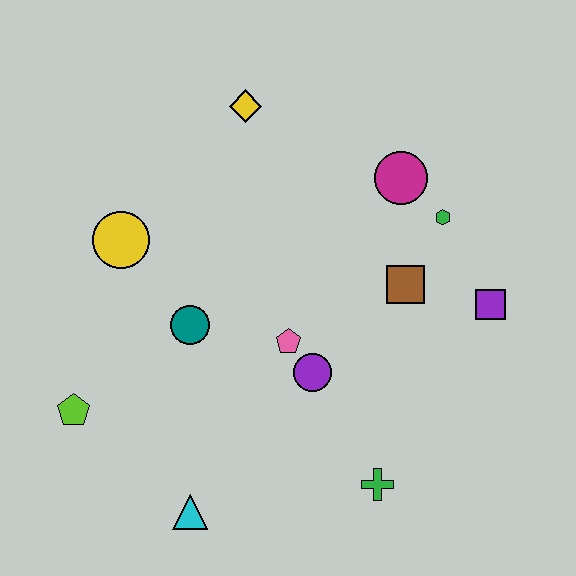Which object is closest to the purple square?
The brown square is closest to the purple square.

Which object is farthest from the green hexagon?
The lime pentagon is farthest from the green hexagon.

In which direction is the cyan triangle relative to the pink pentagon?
The cyan triangle is below the pink pentagon.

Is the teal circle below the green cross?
No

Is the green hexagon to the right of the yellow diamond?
Yes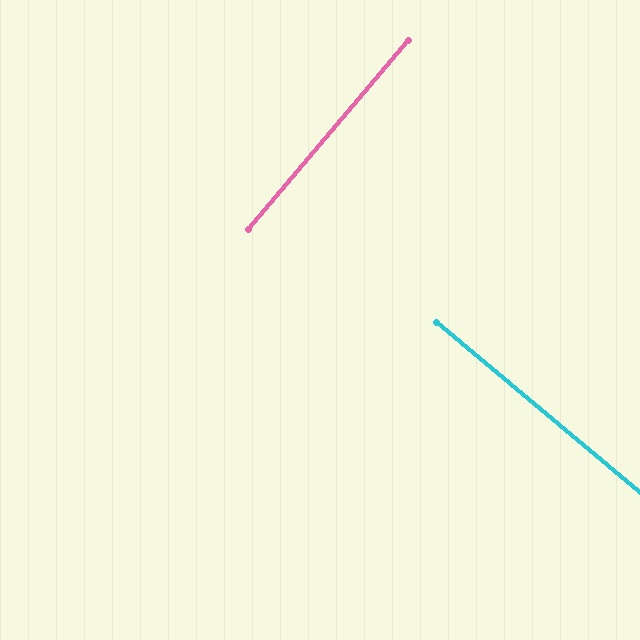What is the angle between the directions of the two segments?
Approximately 90 degrees.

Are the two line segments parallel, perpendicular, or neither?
Perpendicular — they meet at approximately 90°.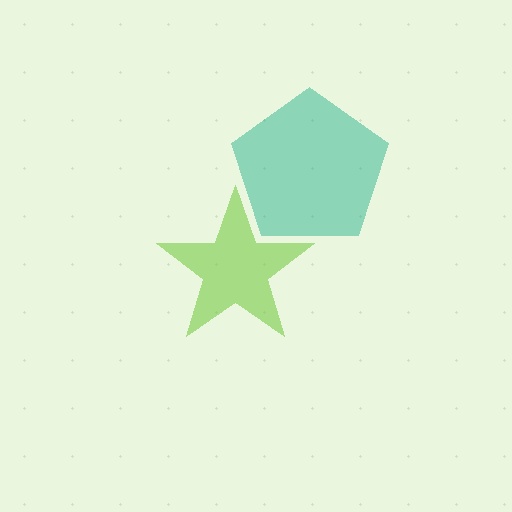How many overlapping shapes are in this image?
There are 2 overlapping shapes in the image.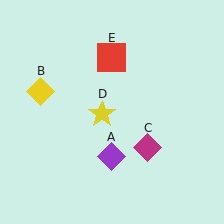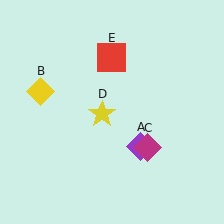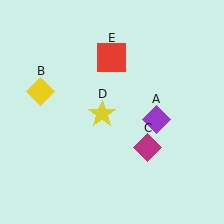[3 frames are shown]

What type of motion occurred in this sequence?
The purple diamond (object A) rotated counterclockwise around the center of the scene.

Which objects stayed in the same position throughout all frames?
Yellow diamond (object B) and magenta diamond (object C) and yellow star (object D) and red square (object E) remained stationary.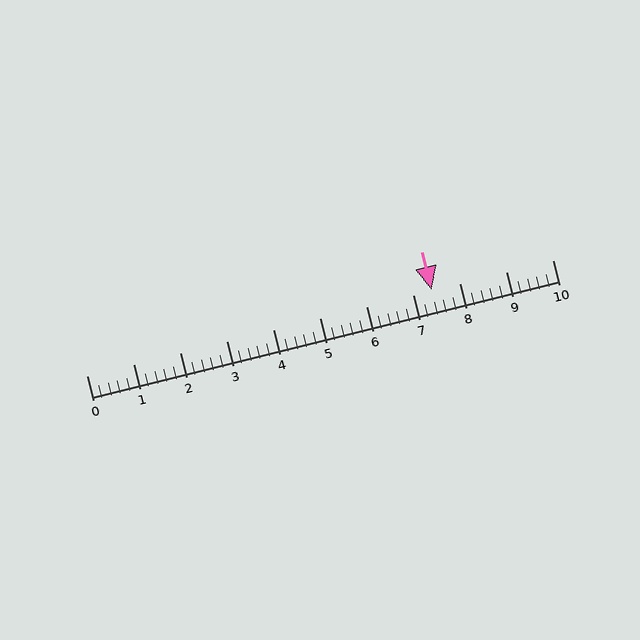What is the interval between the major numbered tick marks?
The major tick marks are spaced 1 units apart.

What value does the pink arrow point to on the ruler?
The pink arrow points to approximately 7.4.